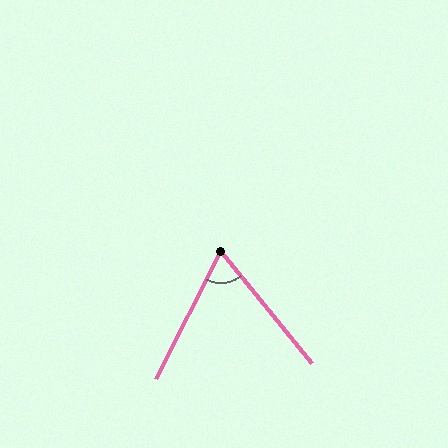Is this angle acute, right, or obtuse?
It is acute.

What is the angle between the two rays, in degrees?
Approximately 66 degrees.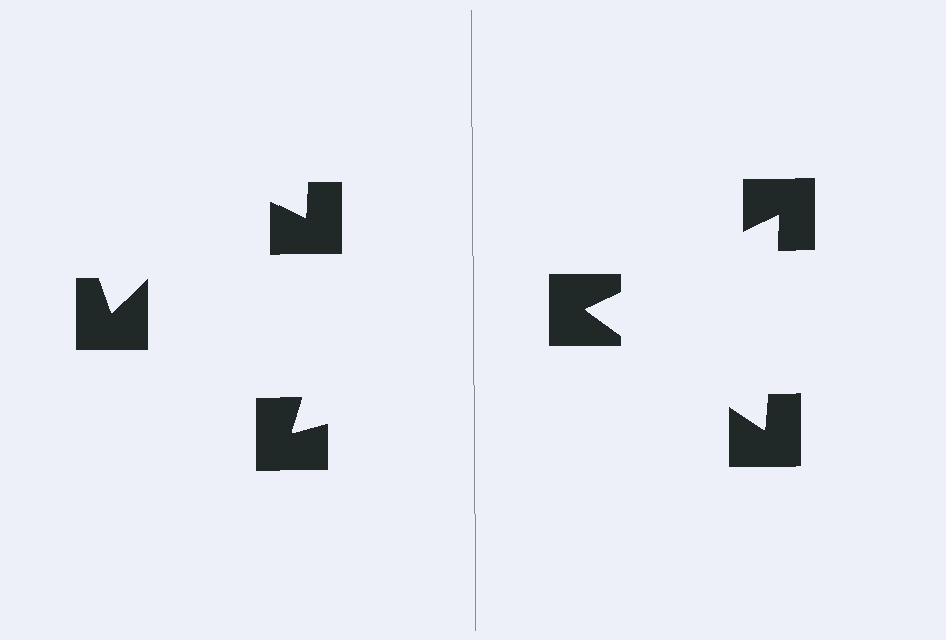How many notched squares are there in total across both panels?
6 — 3 on each side.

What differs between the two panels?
The notched squares are positioned identically on both sides; only the wedge orientations differ. On the right they align to a triangle; on the left they are misaligned.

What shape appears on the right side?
An illusory triangle.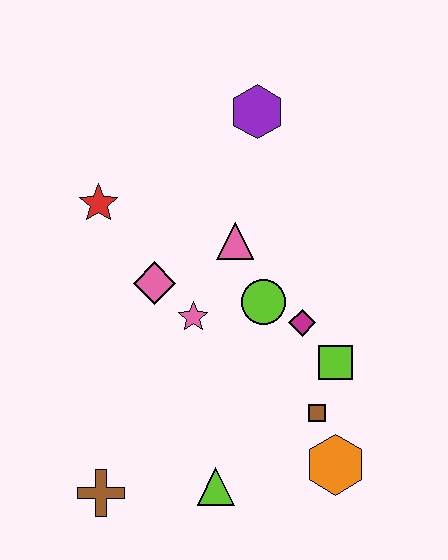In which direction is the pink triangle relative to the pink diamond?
The pink triangle is to the right of the pink diamond.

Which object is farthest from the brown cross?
The purple hexagon is farthest from the brown cross.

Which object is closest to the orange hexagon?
The brown square is closest to the orange hexagon.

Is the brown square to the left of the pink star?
No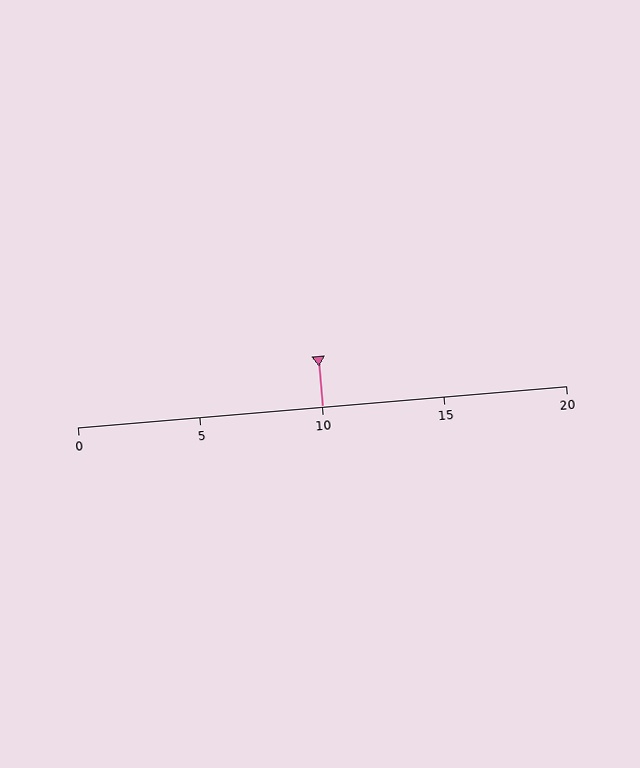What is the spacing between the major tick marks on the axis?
The major ticks are spaced 5 apart.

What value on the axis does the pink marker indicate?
The marker indicates approximately 10.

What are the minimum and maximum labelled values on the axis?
The axis runs from 0 to 20.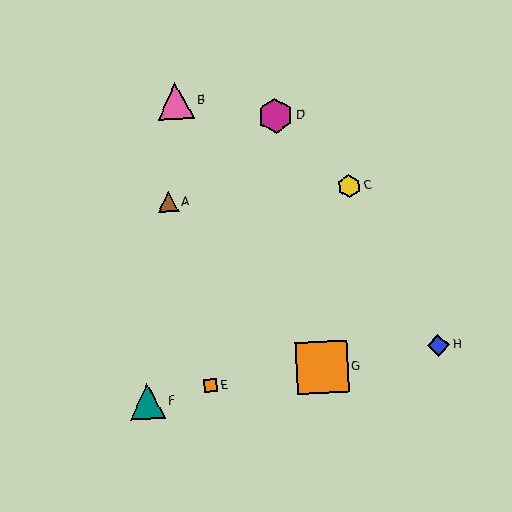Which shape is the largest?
The orange square (labeled G) is the largest.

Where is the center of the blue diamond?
The center of the blue diamond is at (438, 345).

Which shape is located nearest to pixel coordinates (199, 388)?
The orange square (labeled E) at (211, 385) is nearest to that location.